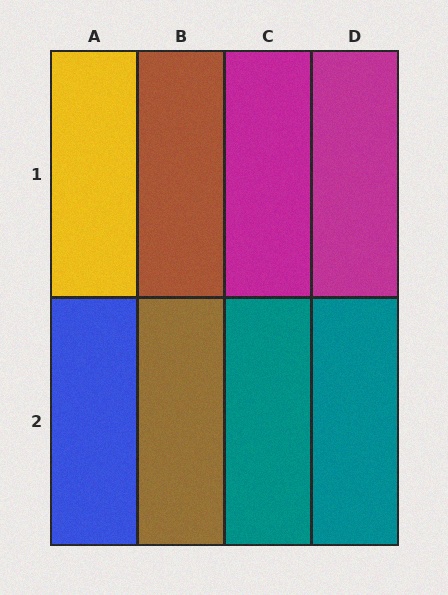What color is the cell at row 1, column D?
Magenta.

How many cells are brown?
2 cells are brown.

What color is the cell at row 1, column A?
Yellow.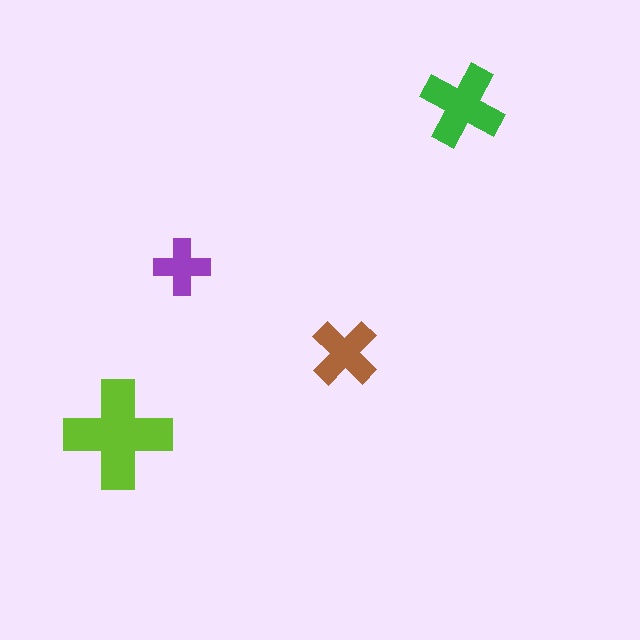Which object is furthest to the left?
The lime cross is leftmost.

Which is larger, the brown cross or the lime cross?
The lime one.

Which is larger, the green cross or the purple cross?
The green one.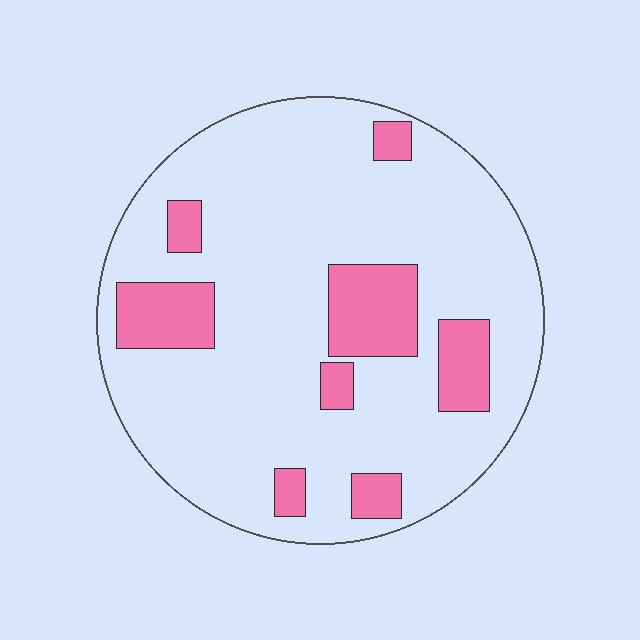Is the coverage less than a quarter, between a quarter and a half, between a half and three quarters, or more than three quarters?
Less than a quarter.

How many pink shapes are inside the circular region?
8.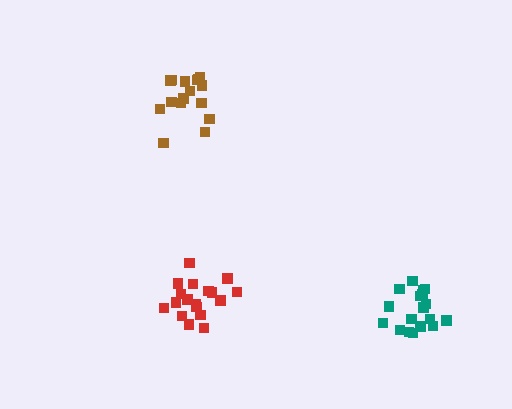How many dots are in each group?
Group 1: 18 dots, Group 2: 16 dots, Group 3: 18 dots (52 total).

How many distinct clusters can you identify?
There are 3 distinct clusters.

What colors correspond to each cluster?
The clusters are colored: teal, brown, red.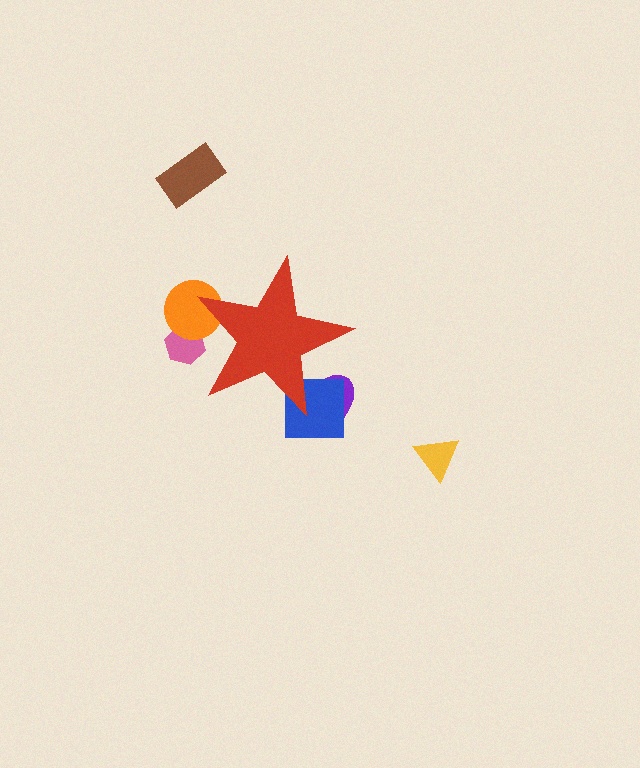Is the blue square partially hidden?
Yes, the blue square is partially hidden behind the red star.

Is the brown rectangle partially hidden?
No, the brown rectangle is fully visible.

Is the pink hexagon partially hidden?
Yes, the pink hexagon is partially hidden behind the red star.